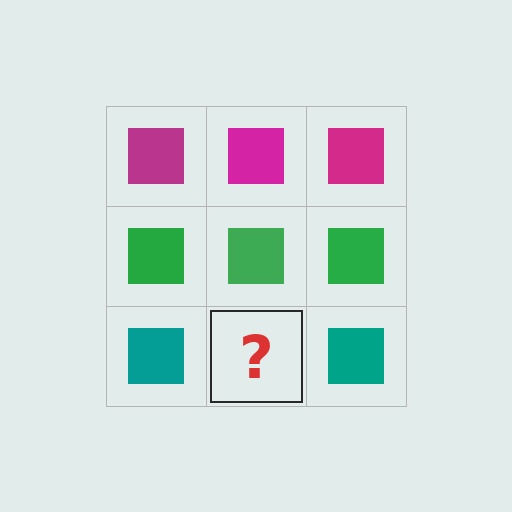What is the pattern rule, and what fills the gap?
The rule is that each row has a consistent color. The gap should be filled with a teal square.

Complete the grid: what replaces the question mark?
The question mark should be replaced with a teal square.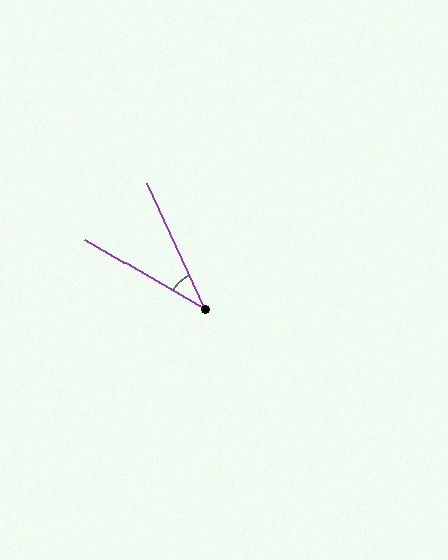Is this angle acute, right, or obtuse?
It is acute.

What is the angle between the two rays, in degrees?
Approximately 35 degrees.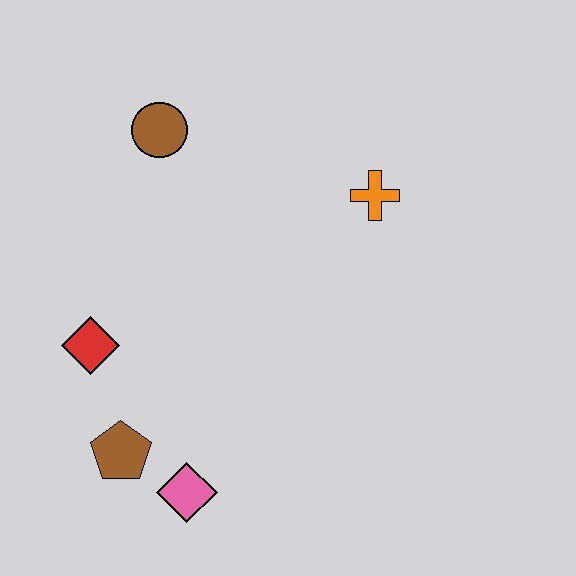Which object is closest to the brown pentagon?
The pink diamond is closest to the brown pentagon.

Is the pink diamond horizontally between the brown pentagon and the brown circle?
No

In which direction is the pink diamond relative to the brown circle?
The pink diamond is below the brown circle.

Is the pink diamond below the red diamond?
Yes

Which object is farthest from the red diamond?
The orange cross is farthest from the red diamond.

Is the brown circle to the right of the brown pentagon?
Yes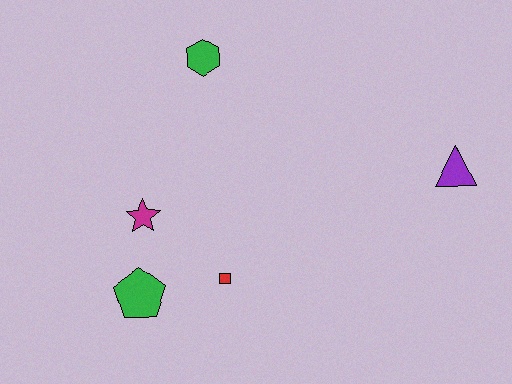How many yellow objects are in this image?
There are no yellow objects.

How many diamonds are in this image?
There are no diamonds.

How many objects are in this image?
There are 5 objects.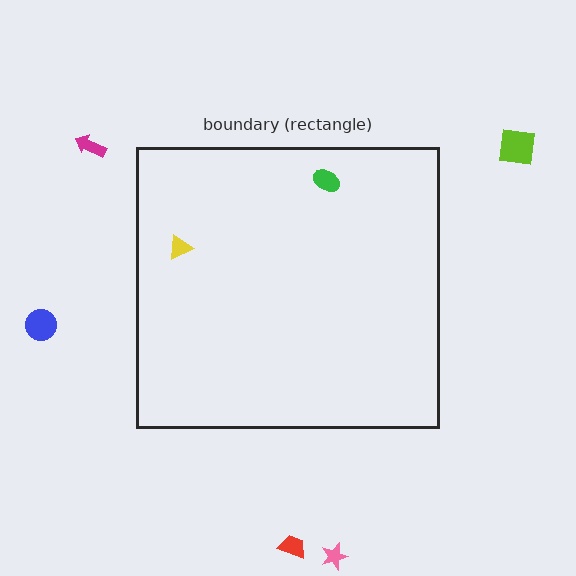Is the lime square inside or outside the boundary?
Outside.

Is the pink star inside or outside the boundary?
Outside.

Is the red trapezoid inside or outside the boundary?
Outside.